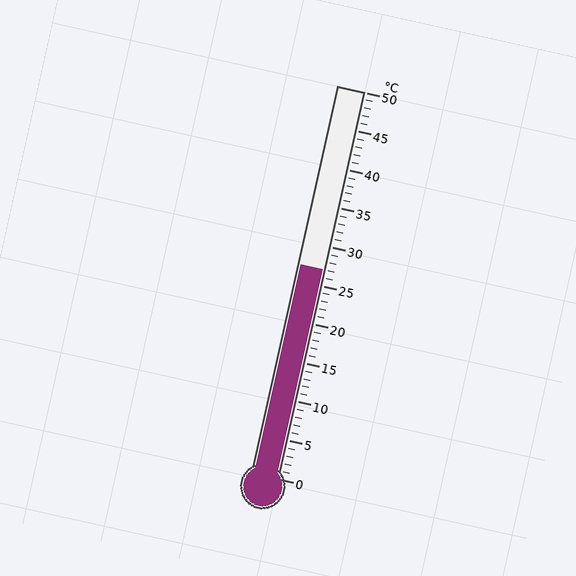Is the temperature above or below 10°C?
The temperature is above 10°C.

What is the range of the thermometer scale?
The thermometer scale ranges from 0°C to 50°C.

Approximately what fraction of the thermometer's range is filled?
The thermometer is filled to approximately 55% of its range.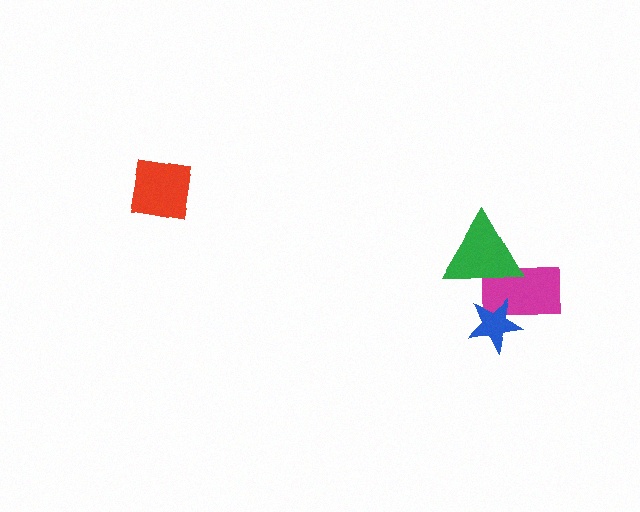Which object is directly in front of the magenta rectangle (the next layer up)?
The green triangle is directly in front of the magenta rectangle.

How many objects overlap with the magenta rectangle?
2 objects overlap with the magenta rectangle.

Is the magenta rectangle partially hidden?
Yes, it is partially covered by another shape.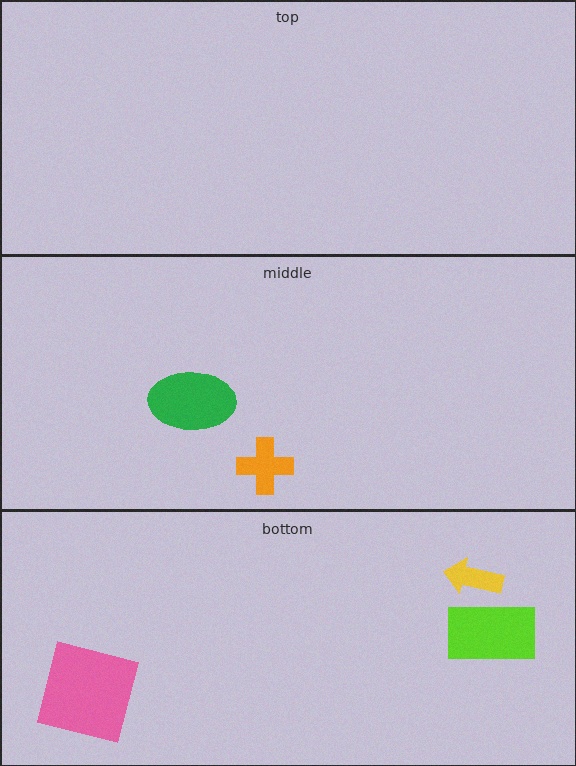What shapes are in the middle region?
The green ellipse, the orange cross.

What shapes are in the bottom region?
The pink square, the lime rectangle, the yellow arrow.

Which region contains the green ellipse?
The middle region.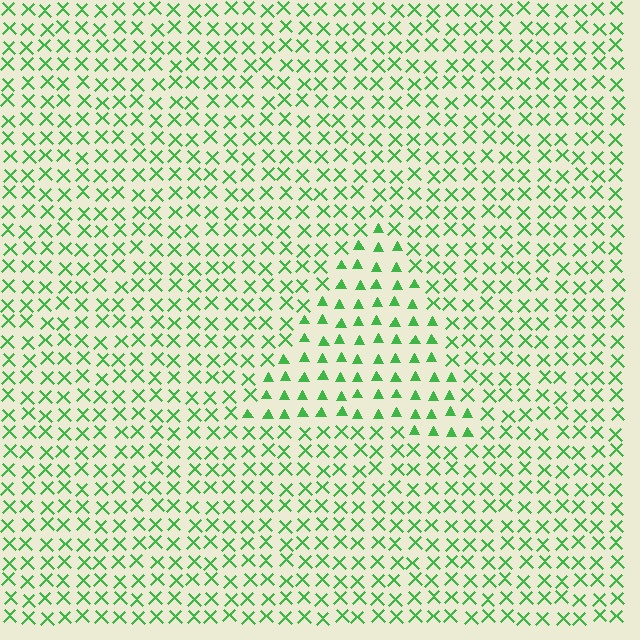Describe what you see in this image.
The image is filled with small green elements arranged in a uniform grid. A triangle-shaped region contains triangles, while the surrounding area contains X marks. The boundary is defined purely by the change in element shape.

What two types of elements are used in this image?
The image uses triangles inside the triangle region and X marks outside it.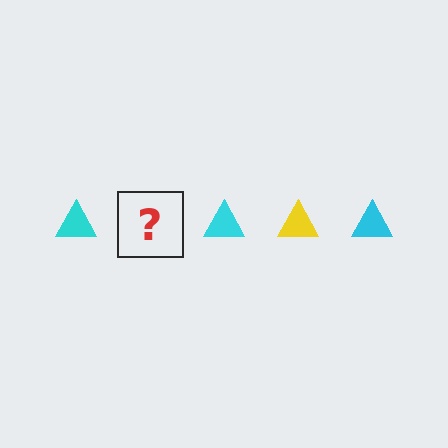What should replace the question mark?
The question mark should be replaced with a yellow triangle.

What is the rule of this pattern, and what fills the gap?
The rule is that the pattern cycles through cyan, yellow triangles. The gap should be filled with a yellow triangle.